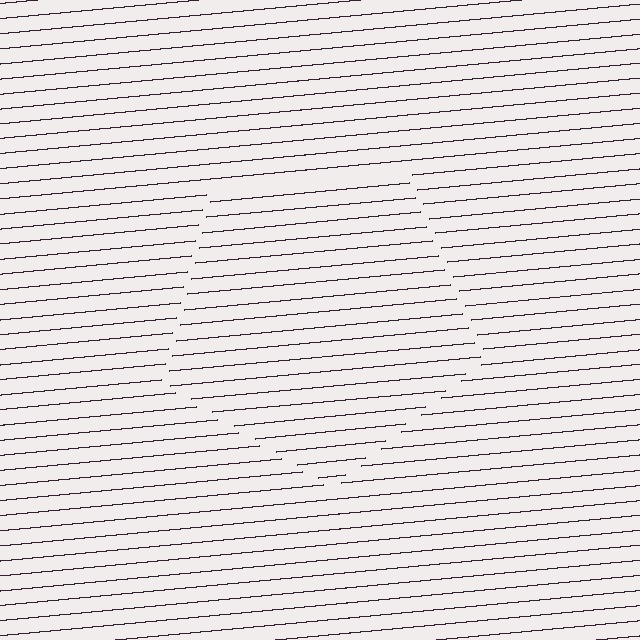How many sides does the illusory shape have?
5 sides — the line-ends trace a pentagon.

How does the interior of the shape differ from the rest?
The interior of the shape contains the same grating, shifted by half a period — the contour is defined by the phase discontinuity where line-ends from the inner and outer gratings abut.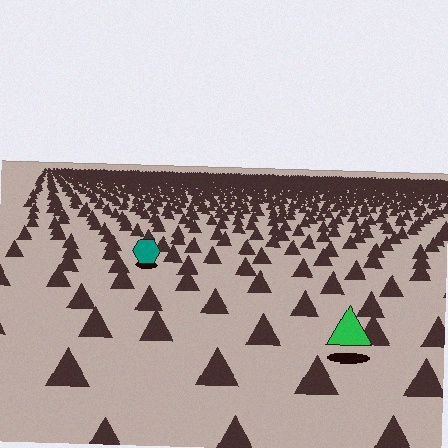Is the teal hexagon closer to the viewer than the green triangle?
No. The green triangle is closer — you can tell from the texture gradient: the ground texture is coarser near it.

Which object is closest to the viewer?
The green triangle is closest. The texture marks near it are larger and more spread out.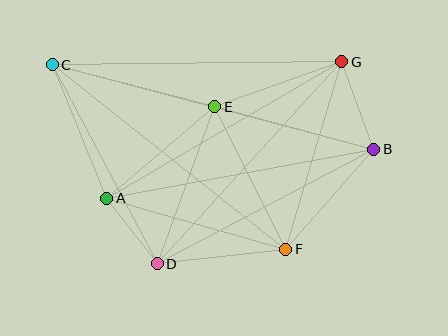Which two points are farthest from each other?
Points B and C are farthest from each other.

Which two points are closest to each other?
Points A and D are closest to each other.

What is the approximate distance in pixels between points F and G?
The distance between F and G is approximately 196 pixels.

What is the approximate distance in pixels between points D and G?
The distance between D and G is approximately 274 pixels.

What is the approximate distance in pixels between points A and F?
The distance between A and F is approximately 186 pixels.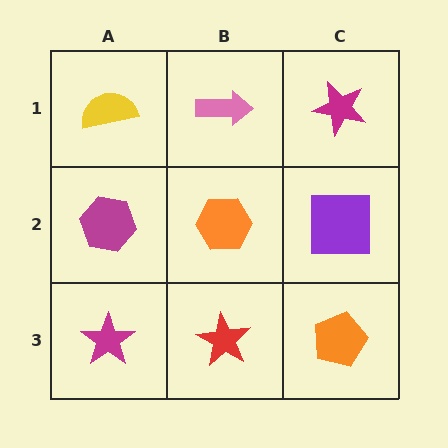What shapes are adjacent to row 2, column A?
A yellow semicircle (row 1, column A), a magenta star (row 3, column A), an orange hexagon (row 2, column B).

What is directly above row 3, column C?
A purple square.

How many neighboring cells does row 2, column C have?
3.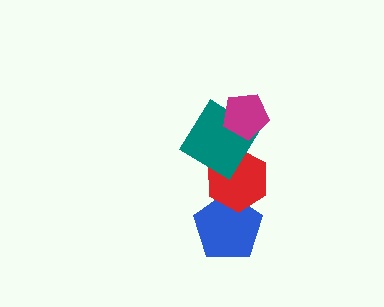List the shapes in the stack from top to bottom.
From top to bottom: the magenta pentagon, the teal diamond, the red hexagon, the blue pentagon.